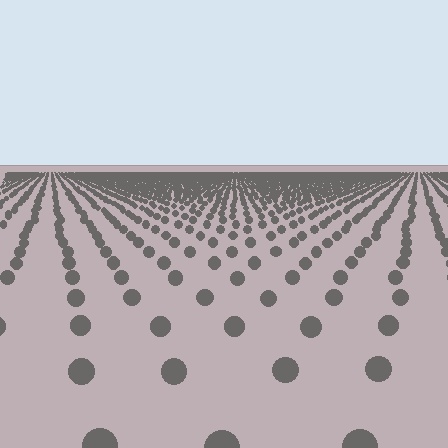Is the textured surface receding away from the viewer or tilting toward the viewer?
The surface is receding away from the viewer. Texture elements get smaller and denser toward the top.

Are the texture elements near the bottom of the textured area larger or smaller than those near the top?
Larger. Near the bottom, elements are closer to the viewer and appear at a bigger on-screen size.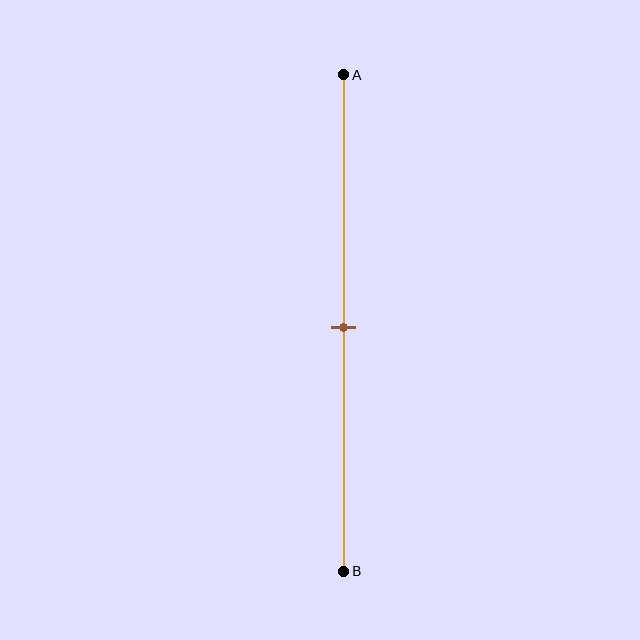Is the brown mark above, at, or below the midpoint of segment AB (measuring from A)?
The brown mark is approximately at the midpoint of segment AB.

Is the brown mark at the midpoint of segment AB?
Yes, the mark is approximately at the midpoint.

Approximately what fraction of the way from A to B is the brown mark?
The brown mark is approximately 50% of the way from A to B.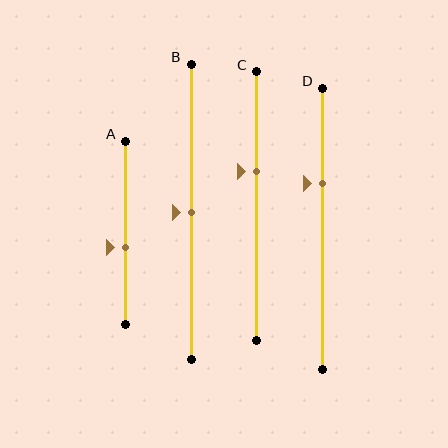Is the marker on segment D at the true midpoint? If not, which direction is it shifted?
No, the marker on segment D is shifted upward by about 16% of the segment length.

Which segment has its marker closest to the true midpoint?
Segment B has its marker closest to the true midpoint.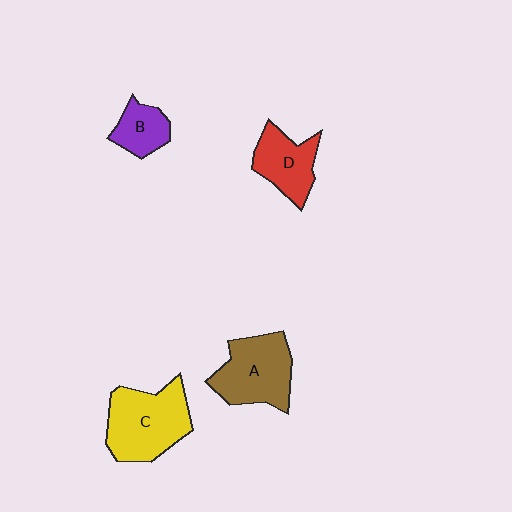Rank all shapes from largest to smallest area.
From largest to smallest: C (yellow), A (brown), D (red), B (purple).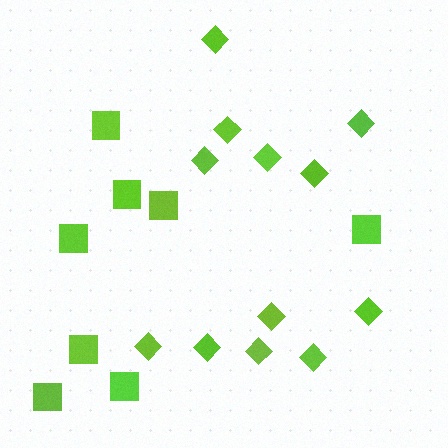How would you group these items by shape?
There are 2 groups: one group of diamonds (12) and one group of squares (8).